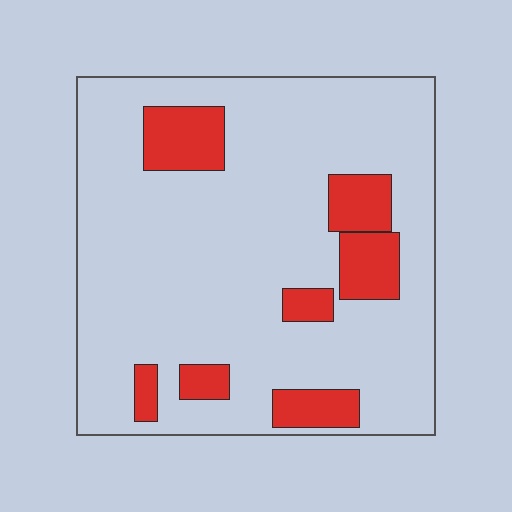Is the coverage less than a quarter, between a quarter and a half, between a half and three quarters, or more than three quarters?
Less than a quarter.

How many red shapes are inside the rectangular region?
7.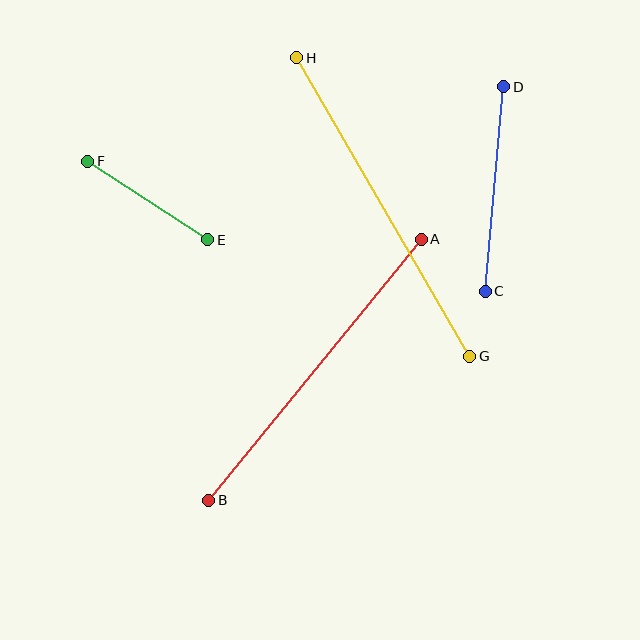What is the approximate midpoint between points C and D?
The midpoint is at approximately (494, 189) pixels.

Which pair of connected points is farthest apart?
Points G and H are farthest apart.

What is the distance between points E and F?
The distance is approximately 144 pixels.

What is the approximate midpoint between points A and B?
The midpoint is at approximately (315, 370) pixels.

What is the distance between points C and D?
The distance is approximately 205 pixels.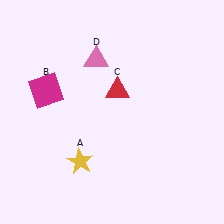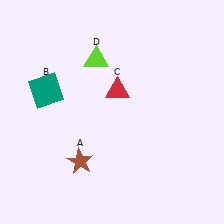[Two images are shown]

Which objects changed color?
A changed from yellow to brown. B changed from magenta to teal. D changed from pink to lime.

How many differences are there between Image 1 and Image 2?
There are 3 differences between the two images.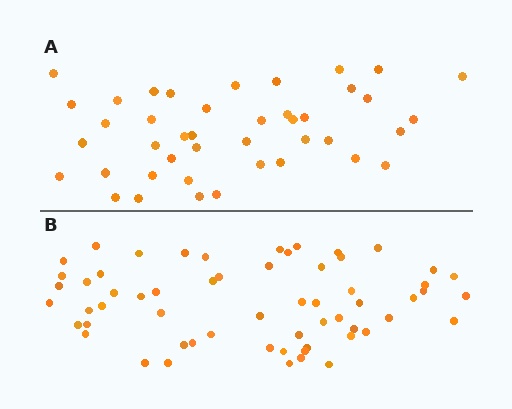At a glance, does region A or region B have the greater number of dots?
Region B (the bottom region) has more dots.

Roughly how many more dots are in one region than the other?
Region B has approximately 20 more dots than region A.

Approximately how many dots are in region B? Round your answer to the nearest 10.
About 60 dots.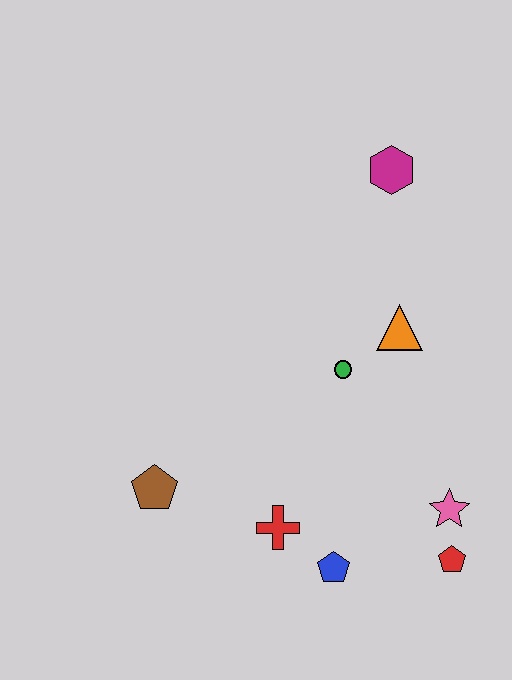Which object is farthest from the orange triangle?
The brown pentagon is farthest from the orange triangle.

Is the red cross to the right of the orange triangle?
No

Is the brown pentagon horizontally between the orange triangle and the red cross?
No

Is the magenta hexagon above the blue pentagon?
Yes